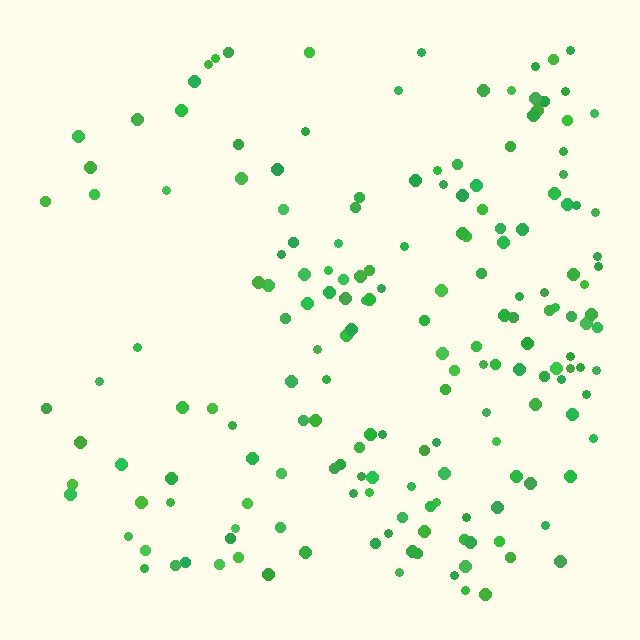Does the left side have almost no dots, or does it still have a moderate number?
Still a moderate number, just noticeably fewer than the right.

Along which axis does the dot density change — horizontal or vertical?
Horizontal.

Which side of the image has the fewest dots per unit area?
The left.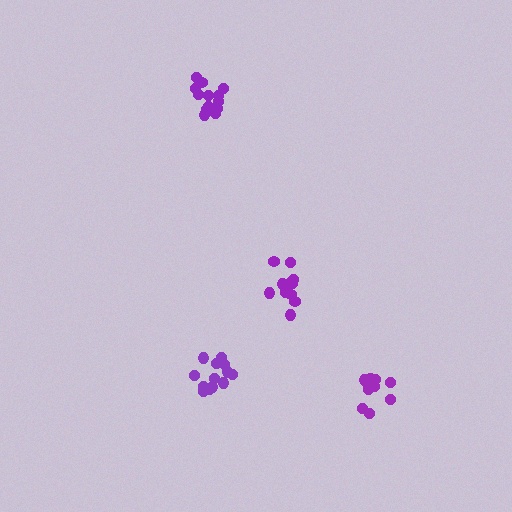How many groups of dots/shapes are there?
There are 4 groups.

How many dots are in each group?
Group 1: 13 dots, Group 2: 14 dots, Group 3: 11 dots, Group 4: 12 dots (50 total).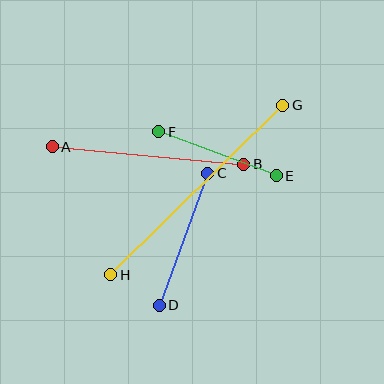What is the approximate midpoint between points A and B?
The midpoint is at approximately (148, 156) pixels.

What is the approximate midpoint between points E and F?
The midpoint is at approximately (217, 154) pixels.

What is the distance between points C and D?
The distance is approximately 141 pixels.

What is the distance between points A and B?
The distance is approximately 192 pixels.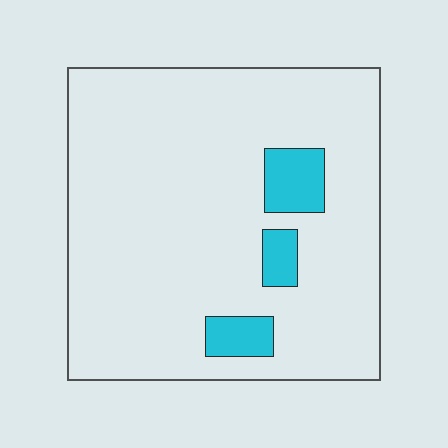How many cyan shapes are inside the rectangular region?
3.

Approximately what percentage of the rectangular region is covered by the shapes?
Approximately 10%.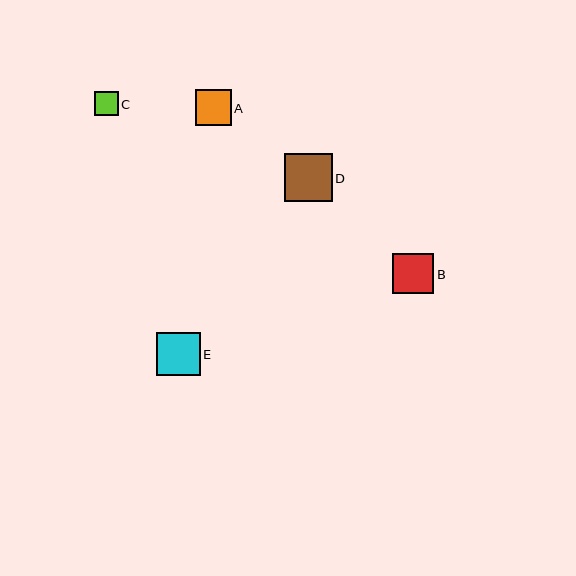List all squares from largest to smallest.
From largest to smallest: D, E, B, A, C.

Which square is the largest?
Square D is the largest with a size of approximately 48 pixels.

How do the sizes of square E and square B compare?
Square E and square B are approximately the same size.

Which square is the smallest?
Square C is the smallest with a size of approximately 24 pixels.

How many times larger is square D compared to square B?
Square D is approximately 1.2 times the size of square B.